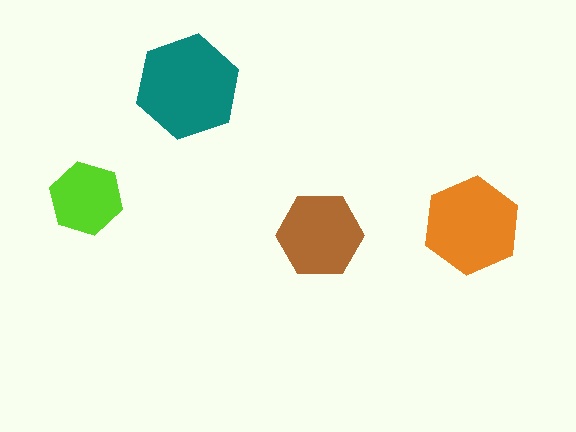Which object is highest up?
The teal hexagon is topmost.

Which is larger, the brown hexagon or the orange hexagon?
The orange one.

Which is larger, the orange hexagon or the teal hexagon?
The teal one.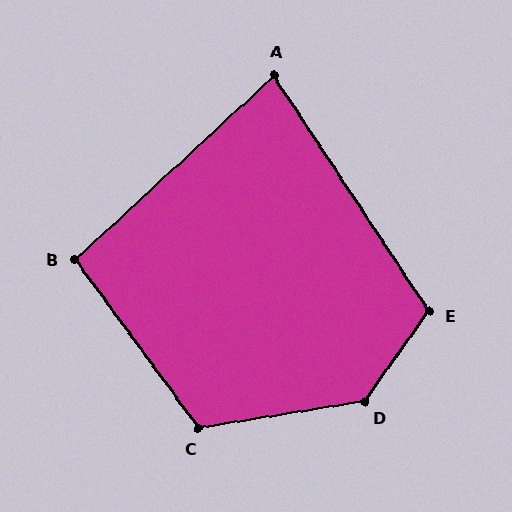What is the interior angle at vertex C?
Approximately 117 degrees (obtuse).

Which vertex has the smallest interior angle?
A, at approximately 81 degrees.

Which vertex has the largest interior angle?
D, at approximately 134 degrees.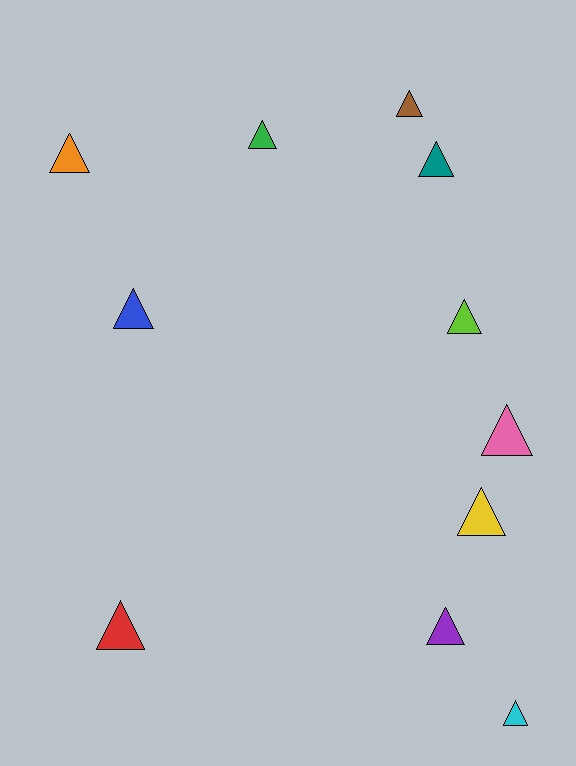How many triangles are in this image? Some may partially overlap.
There are 11 triangles.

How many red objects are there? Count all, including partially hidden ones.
There is 1 red object.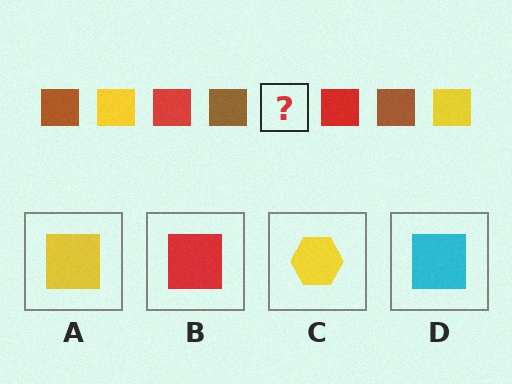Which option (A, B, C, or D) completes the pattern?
A.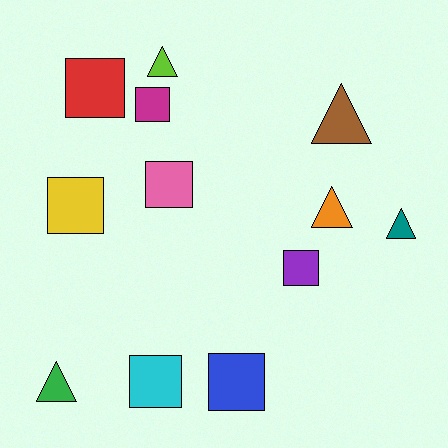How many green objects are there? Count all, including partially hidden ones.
There is 1 green object.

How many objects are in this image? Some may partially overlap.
There are 12 objects.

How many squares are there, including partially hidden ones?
There are 7 squares.